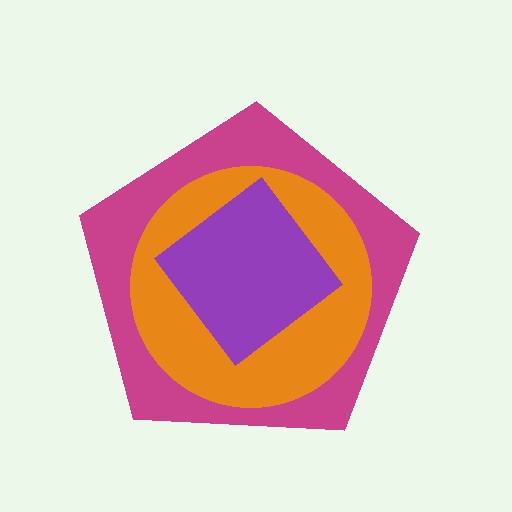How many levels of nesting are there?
3.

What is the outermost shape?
The magenta pentagon.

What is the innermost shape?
The purple diamond.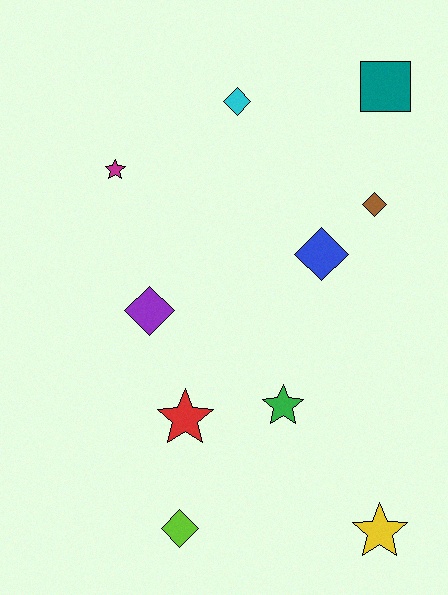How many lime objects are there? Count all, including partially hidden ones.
There is 1 lime object.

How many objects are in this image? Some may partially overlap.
There are 10 objects.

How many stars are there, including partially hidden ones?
There are 4 stars.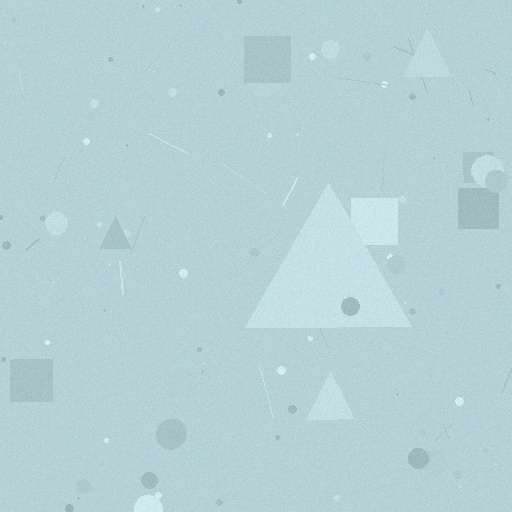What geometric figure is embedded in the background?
A triangle is embedded in the background.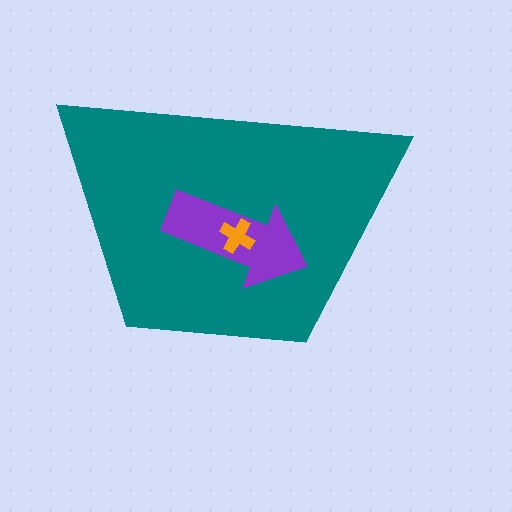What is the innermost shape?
The orange cross.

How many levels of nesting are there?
3.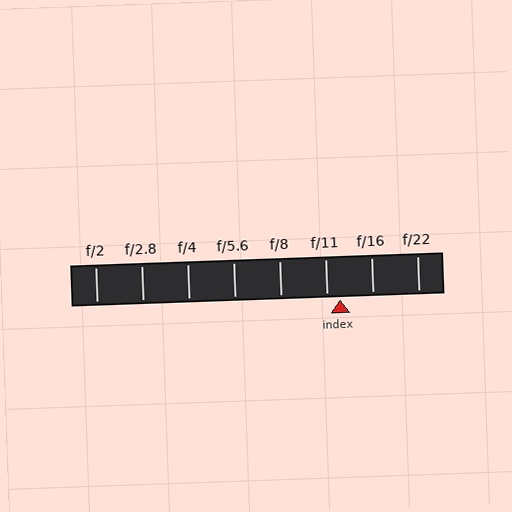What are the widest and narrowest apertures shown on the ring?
The widest aperture shown is f/2 and the narrowest is f/22.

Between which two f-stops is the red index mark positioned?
The index mark is between f/11 and f/16.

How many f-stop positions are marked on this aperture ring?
There are 8 f-stop positions marked.